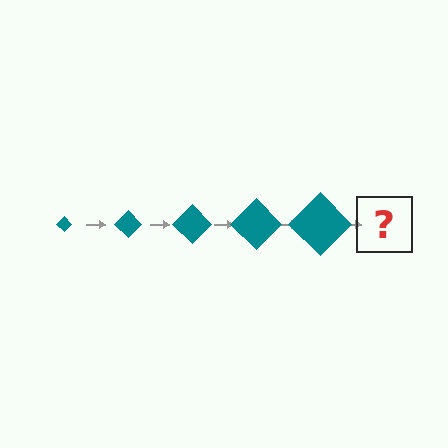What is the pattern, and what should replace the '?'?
The pattern is that the diamond gets progressively larger each step. The '?' should be a teal diamond, larger than the previous one.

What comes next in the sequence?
The next element should be a teal diamond, larger than the previous one.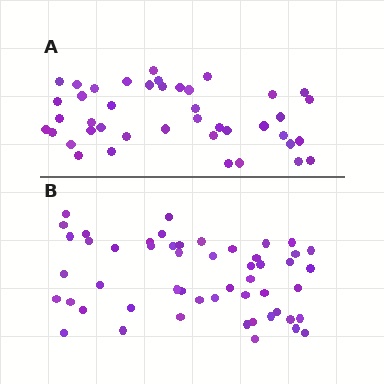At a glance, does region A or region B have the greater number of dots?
Region B (the bottom region) has more dots.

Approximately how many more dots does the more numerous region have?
Region B has roughly 10 or so more dots than region A.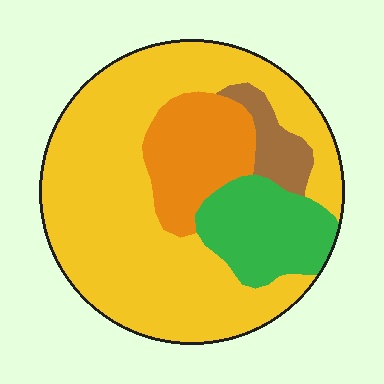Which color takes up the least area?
Brown, at roughly 5%.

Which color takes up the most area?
Yellow, at roughly 65%.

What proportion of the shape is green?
Green takes up less than a quarter of the shape.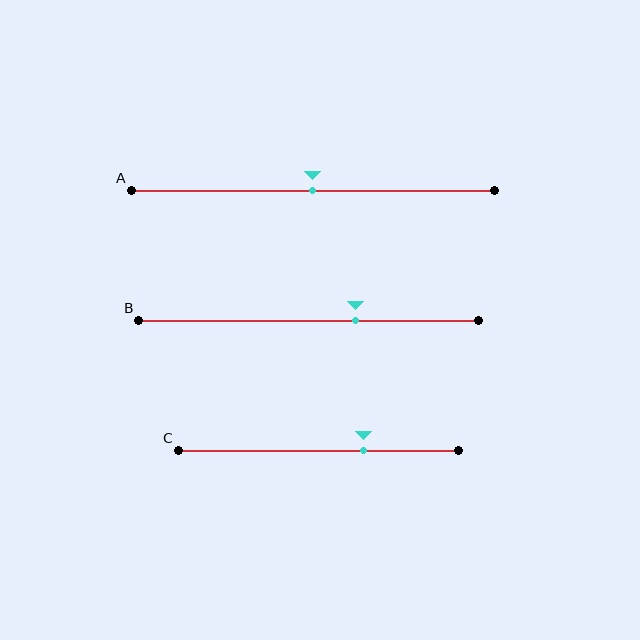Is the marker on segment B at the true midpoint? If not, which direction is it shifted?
No, the marker on segment B is shifted to the right by about 14% of the segment length.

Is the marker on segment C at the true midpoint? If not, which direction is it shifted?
No, the marker on segment C is shifted to the right by about 16% of the segment length.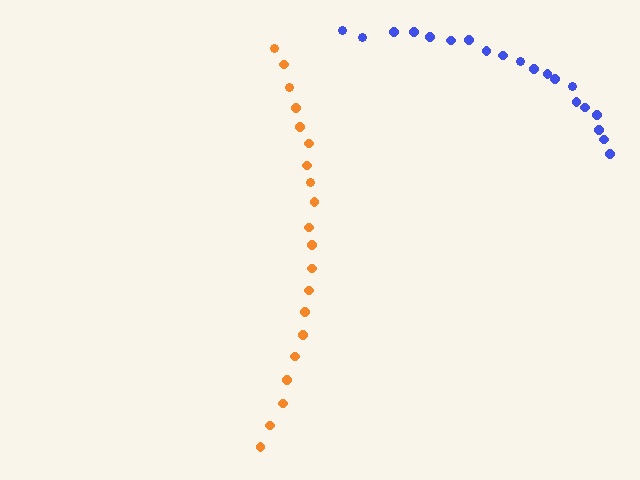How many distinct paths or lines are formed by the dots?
There are 2 distinct paths.